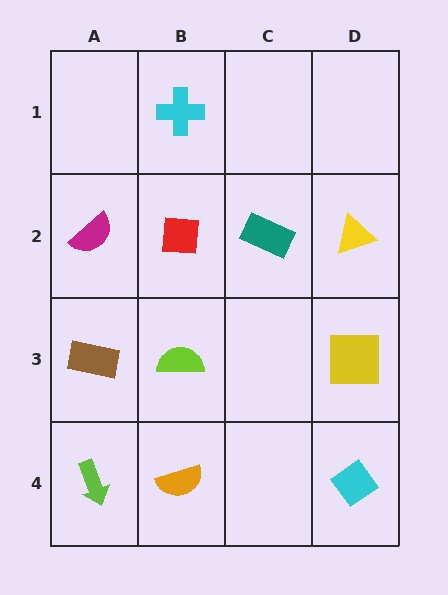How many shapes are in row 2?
4 shapes.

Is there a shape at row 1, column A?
No, that cell is empty.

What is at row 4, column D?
A cyan diamond.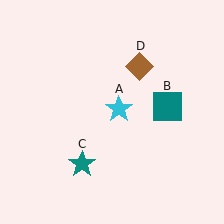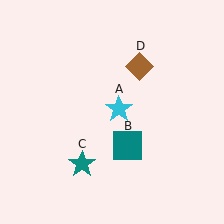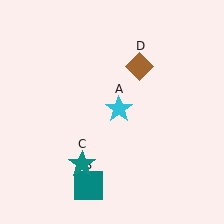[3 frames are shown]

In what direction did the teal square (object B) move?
The teal square (object B) moved down and to the left.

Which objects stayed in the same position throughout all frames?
Cyan star (object A) and teal star (object C) and brown diamond (object D) remained stationary.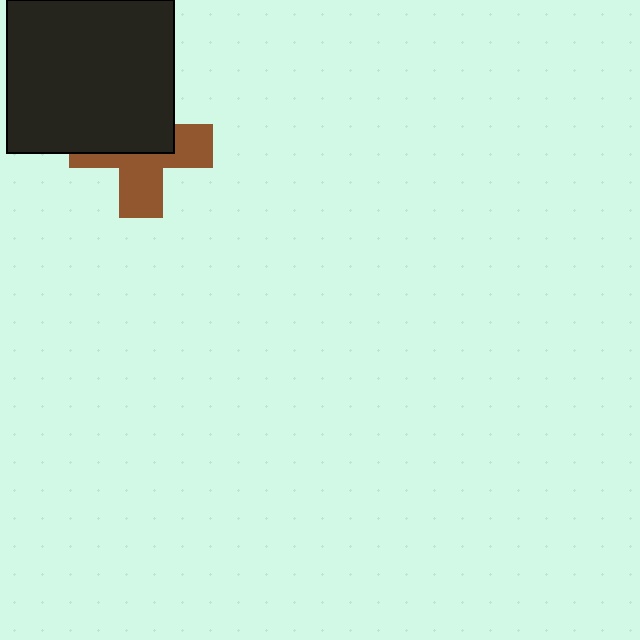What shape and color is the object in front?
The object in front is a black rectangle.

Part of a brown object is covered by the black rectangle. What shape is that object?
It is a cross.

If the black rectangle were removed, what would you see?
You would see the complete brown cross.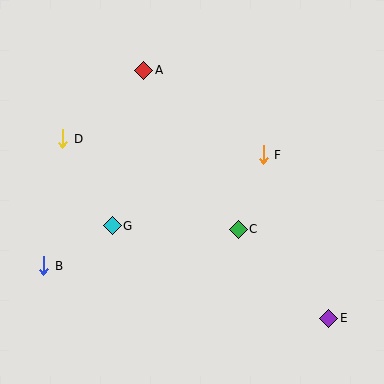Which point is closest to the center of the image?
Point C at (238, 229) is closest to the center.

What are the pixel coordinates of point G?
Point G is at (112, 226).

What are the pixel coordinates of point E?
Point E is at (329, 318).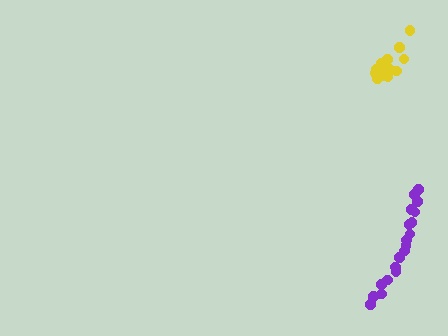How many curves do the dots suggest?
There are 2 distinct paths.